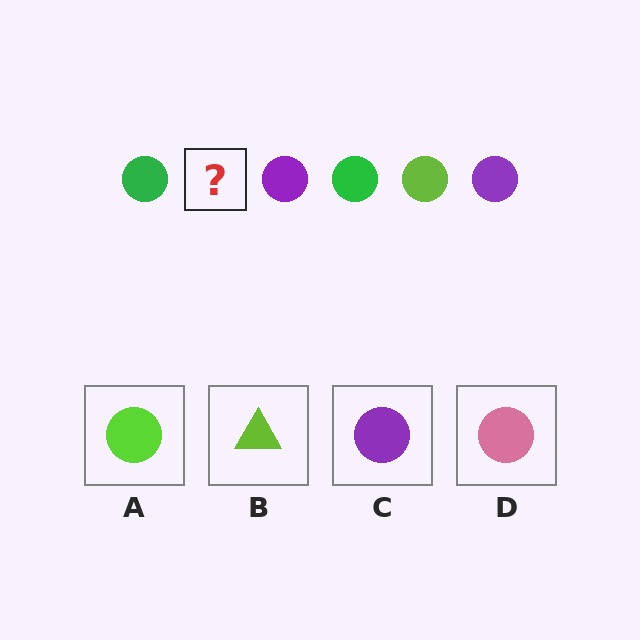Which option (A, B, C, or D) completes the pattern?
A.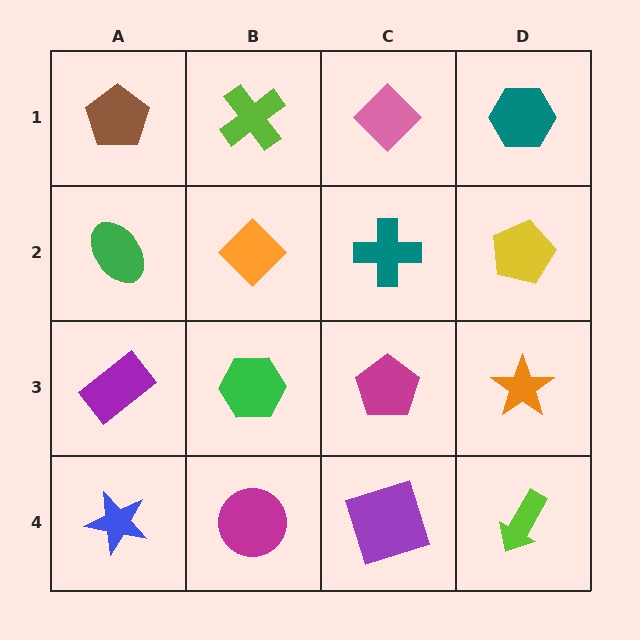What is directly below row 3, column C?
A purple square.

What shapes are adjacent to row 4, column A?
A purple rectangle (row 3, column A), a magenta circle (row 4, column B).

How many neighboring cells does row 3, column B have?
4.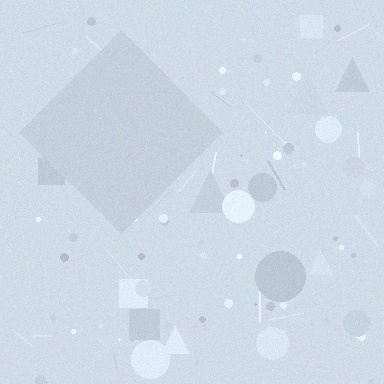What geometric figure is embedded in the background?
A diamond is embedded in the background.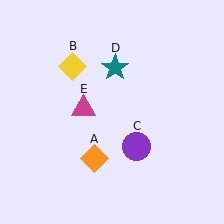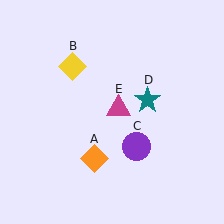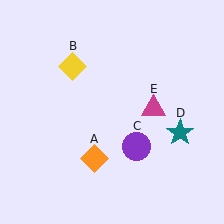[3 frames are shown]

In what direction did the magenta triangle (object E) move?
The magenta triangle (object E) moved right.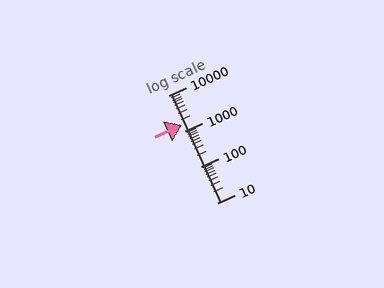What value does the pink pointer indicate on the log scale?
The pointer indicates approximately 1500.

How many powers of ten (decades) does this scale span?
The scale spans 3 decades, from 10 to 10000.